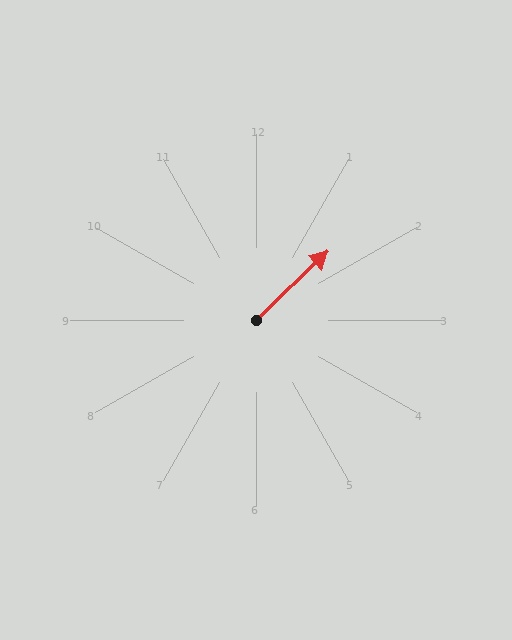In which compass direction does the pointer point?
Northeast.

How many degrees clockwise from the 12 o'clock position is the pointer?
Approximately 46 degrees.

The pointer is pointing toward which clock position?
Roughly 2 o'clock.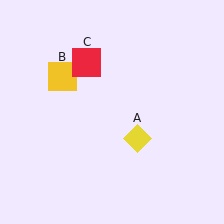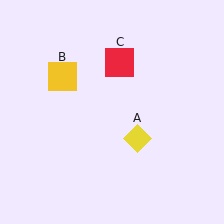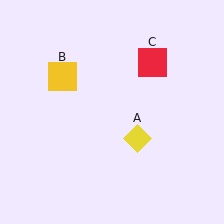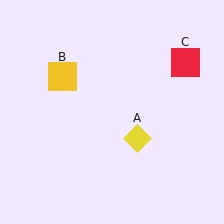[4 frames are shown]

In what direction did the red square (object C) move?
The red square (object C) moved right.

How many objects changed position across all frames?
1 object changed position: red square (object C).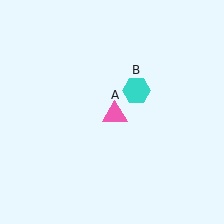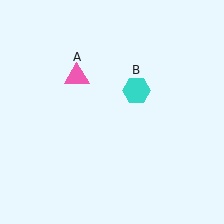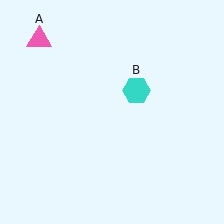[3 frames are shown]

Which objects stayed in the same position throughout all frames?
Cyan hexagon (object B) remained stationary.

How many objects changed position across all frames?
1 object changed position: pink triangle (object A).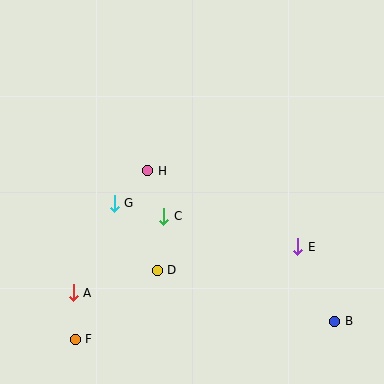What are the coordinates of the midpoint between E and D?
The midpoint between E and D is at (227, 258).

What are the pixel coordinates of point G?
Point G is at (114, 203).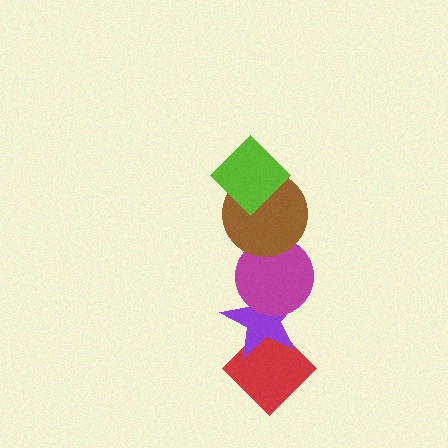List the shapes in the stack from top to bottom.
From top to bottom: the lime diamond, the brown circle, the magenta circle, the purple star, the red diamond.